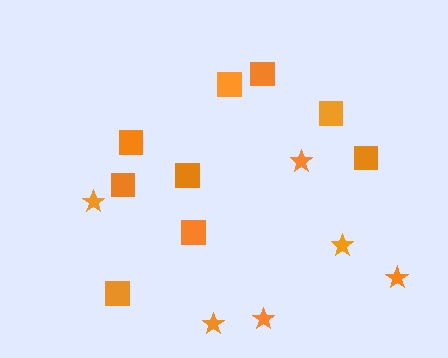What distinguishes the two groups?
There are 2 groups: one group of squares (9) and one group of stars (6).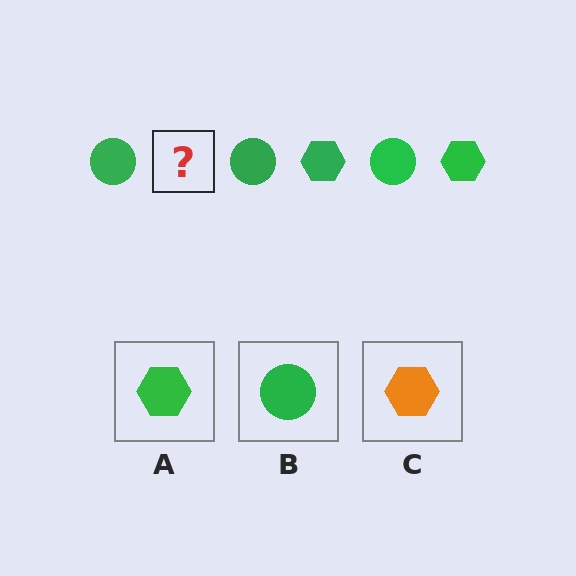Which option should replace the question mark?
Option A.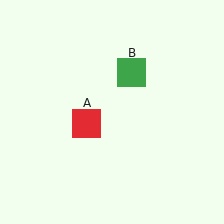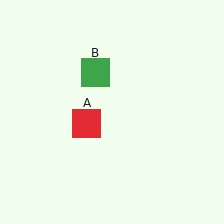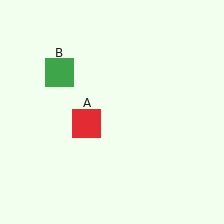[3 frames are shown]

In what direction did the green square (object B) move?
The green square (object B) moved left.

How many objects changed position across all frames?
1 object changed position: green square (object B).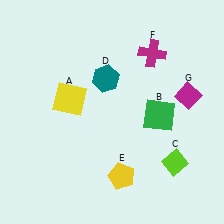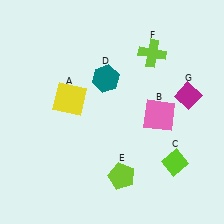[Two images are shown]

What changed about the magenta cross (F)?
In Image 1, F is magenta. In Image 2, it changed to lime.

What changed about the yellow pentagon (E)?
In Image 1, E is yellow. In Image 2, it changed to lime.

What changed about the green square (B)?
In Image 1, B is green. In Image 2, it changed to pink.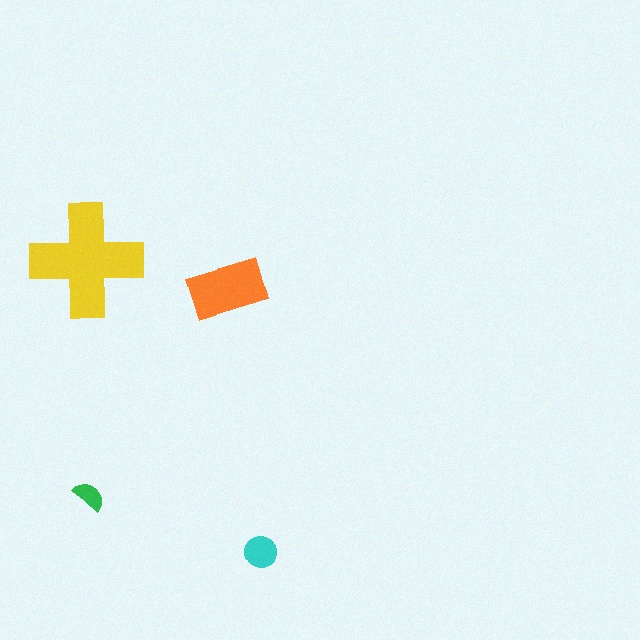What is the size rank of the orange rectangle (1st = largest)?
2nd.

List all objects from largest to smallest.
The yellow cross, the orange rectangle, the cyan circle, the green semicircle.